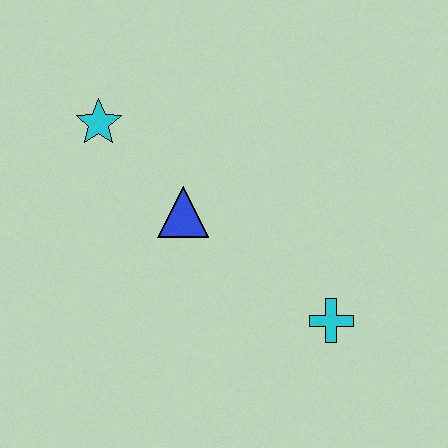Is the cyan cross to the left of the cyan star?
No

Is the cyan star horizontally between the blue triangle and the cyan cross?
No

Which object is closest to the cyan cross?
The blue triangle is closest to the cyan cross.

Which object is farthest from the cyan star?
The cyan cross is farthest from the cyan star.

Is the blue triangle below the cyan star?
Yes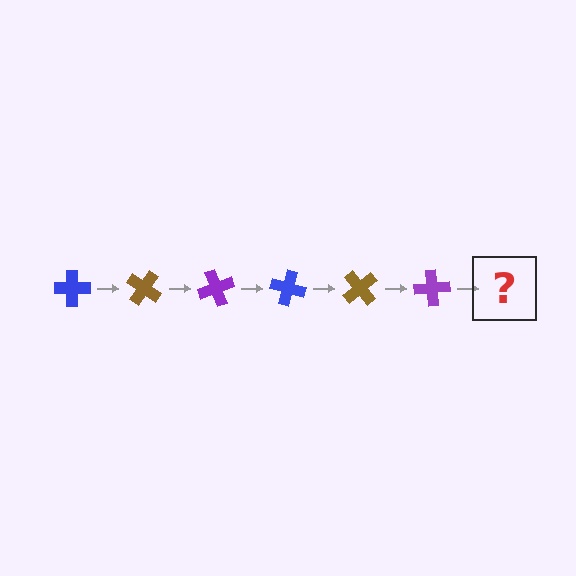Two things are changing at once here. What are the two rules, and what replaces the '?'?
The two rules are that it rotates 35 degrees each step and the color cycles through blue, brown, and purple. The '?' should be a blue cross, rotated 210 degrees from the start.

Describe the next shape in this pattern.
It should be a blue cross, rotated 210 degrees from the start.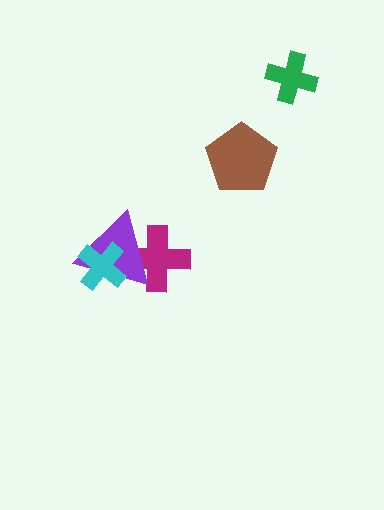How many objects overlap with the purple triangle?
2 objects overlap with the purple triangle.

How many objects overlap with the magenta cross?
1 object overlaps with the magenta cross.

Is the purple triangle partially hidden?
Yes, it is partially covered by another shape.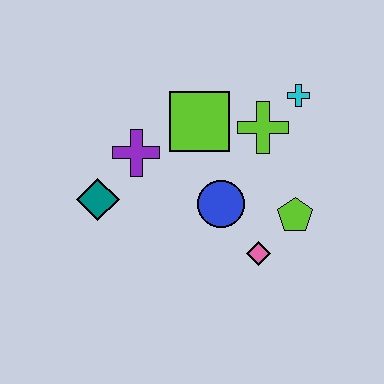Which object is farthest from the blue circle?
The cyan cross is farthest from the blue circle.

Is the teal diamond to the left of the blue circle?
Yes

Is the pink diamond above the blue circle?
No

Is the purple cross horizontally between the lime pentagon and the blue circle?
No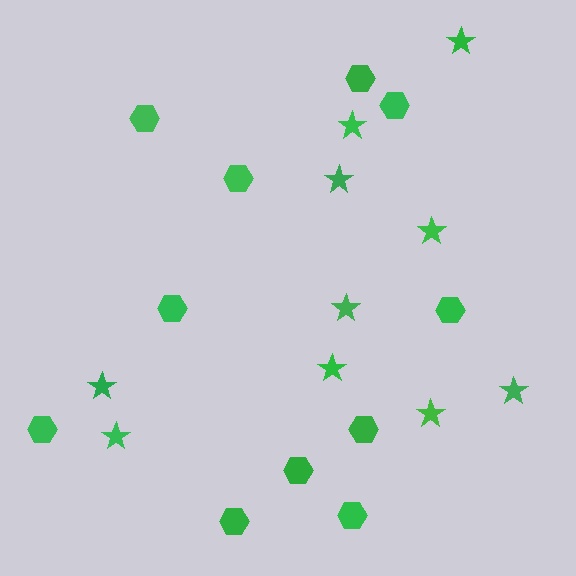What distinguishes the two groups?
There are 2 groups: one group of stars (10) and one group of hexagons (11).